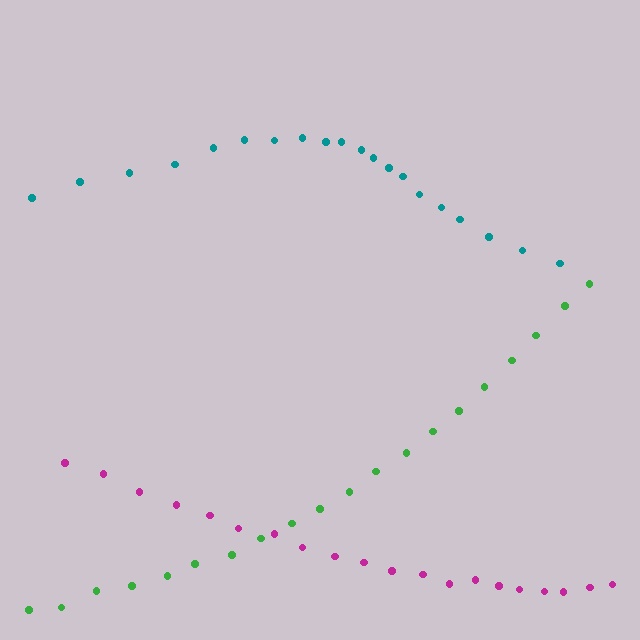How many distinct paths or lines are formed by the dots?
There are 3 distinct paths.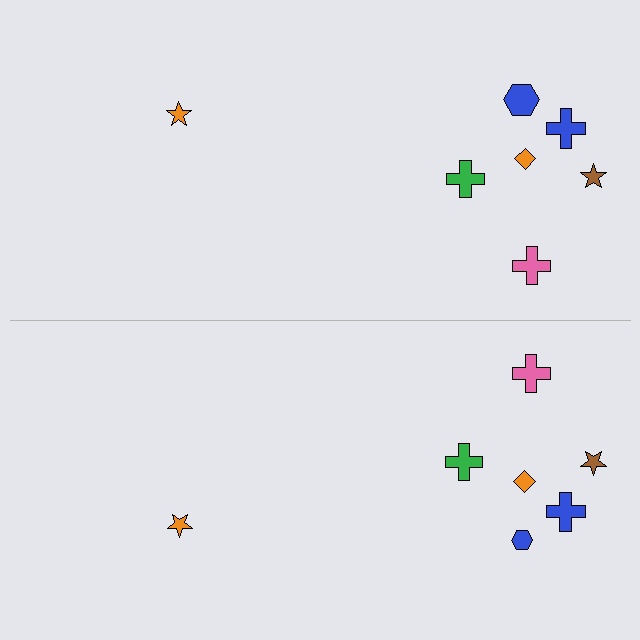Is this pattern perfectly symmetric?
No, the pattern is not perfectly symmetric. The blue hexagon on the bottom side has a different size than its mirror counterpart.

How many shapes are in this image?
There are 14 shapes in this image.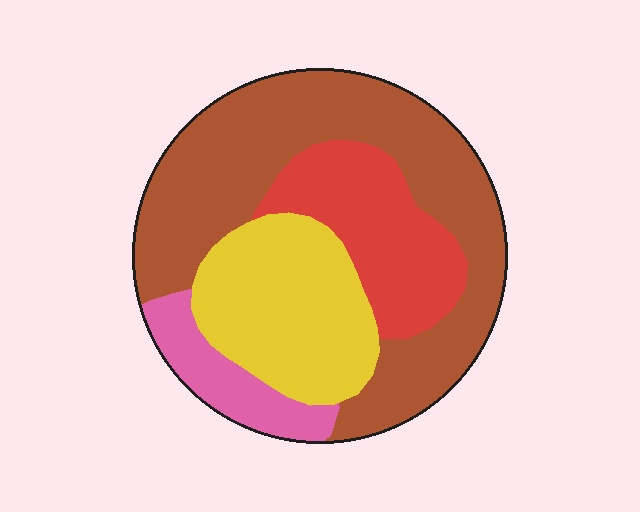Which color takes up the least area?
Pink, at roughly 10%.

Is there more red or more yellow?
Yellow.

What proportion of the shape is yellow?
Yellow takes up about one quarter (1/4) of the shape.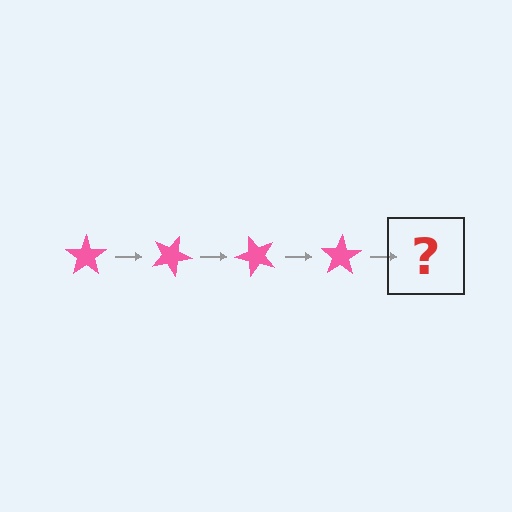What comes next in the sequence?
The next element should be a pink star rotated 100 degrees.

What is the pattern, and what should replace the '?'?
The pattern is that the star rotates 25 degrees each step. The '?' should be a pink star rotated 100 degrees.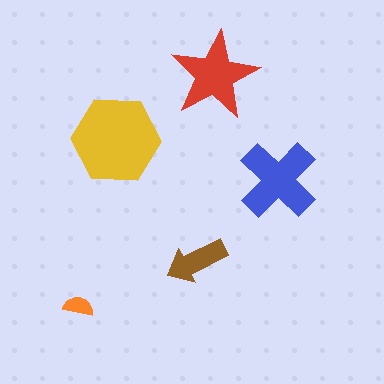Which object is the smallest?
The orange semicircle.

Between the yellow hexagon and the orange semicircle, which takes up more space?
The yellow hexagon.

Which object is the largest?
The yellow hexagon.